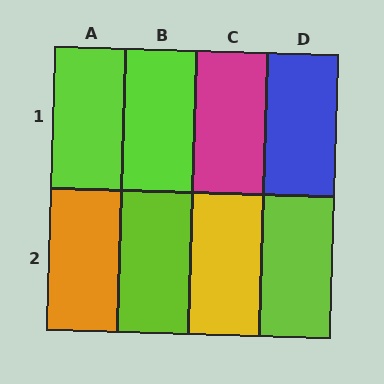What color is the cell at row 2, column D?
Lime.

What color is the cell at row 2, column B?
Lime.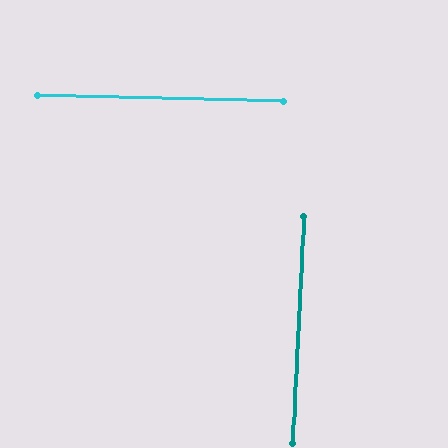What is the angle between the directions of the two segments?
Approximately 89 degrees.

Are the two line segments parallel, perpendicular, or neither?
Perpendicular — they meet at approximately 89°.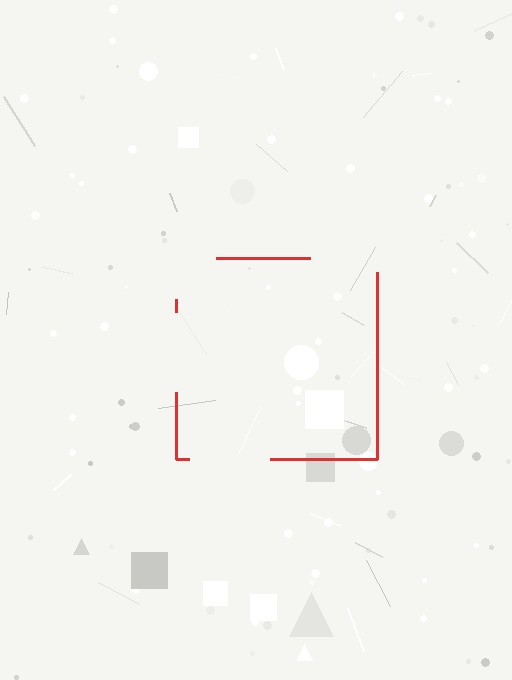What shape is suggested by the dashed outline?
The dashed outline suggests a square.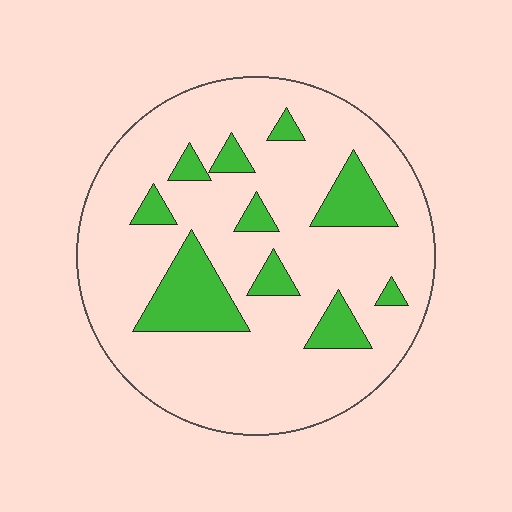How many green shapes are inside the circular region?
10.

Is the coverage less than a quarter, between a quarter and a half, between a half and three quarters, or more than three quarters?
Less than a quarter.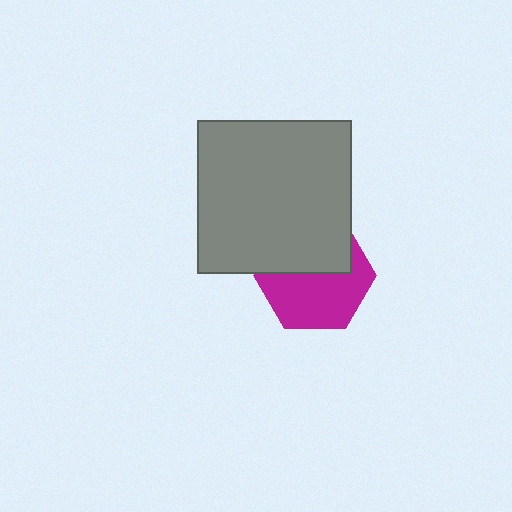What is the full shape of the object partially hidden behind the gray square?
The partially hidden object is a magenta hexagon.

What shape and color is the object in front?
The object in front is a gray square.